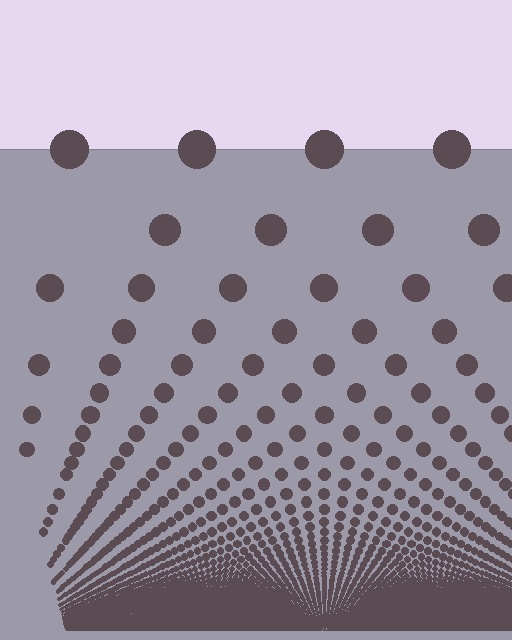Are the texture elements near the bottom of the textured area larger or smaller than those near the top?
Smaller. The gradient is inverted — elements near the bottom are smaller and denser.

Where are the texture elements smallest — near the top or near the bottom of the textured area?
Near the bottom.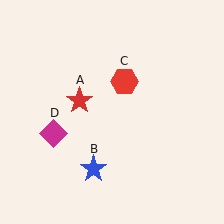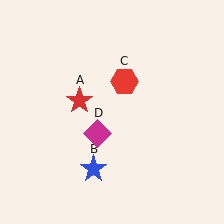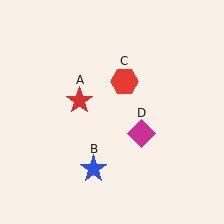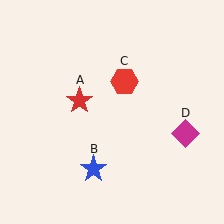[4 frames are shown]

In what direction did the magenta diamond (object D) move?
The magenta diamond (object D) moved right.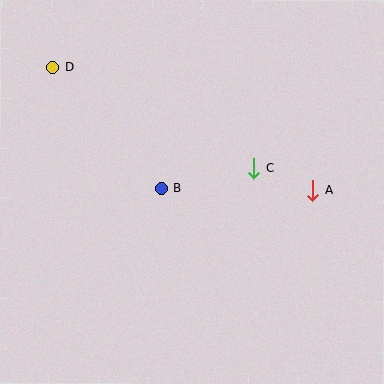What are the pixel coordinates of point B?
Point B is at (161, 188).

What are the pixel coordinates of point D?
Point D is at (53, 67).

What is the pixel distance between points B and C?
The distance between B and C is 94 pixels.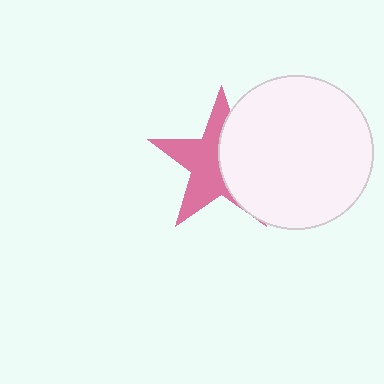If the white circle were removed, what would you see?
You would see the complete pink star.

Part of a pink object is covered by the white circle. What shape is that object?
It is a star.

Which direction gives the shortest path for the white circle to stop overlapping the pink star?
Moving right gives the shortest separation.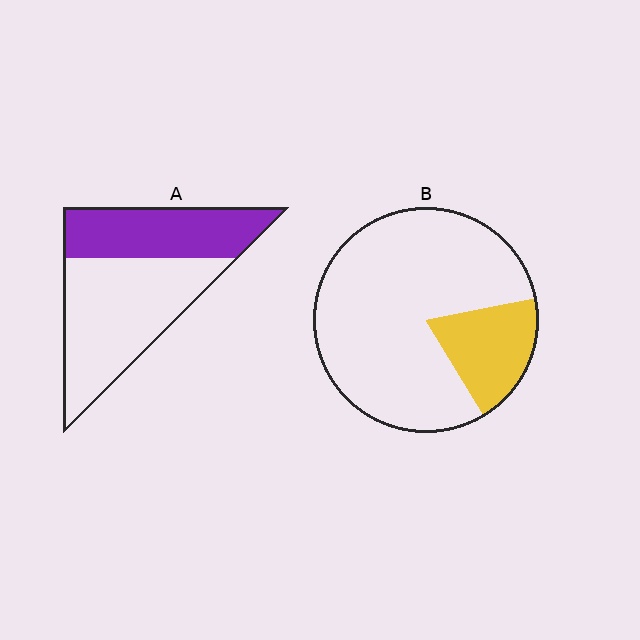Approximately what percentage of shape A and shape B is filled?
A is approximately 40% and B is approximately 20%.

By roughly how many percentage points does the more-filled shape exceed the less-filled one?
By roughly 20 percentage points (A over B).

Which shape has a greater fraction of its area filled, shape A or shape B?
Shape A.